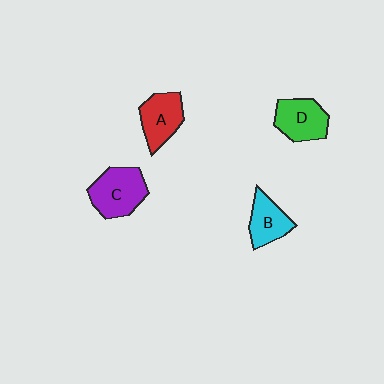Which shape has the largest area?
Shape C (purple).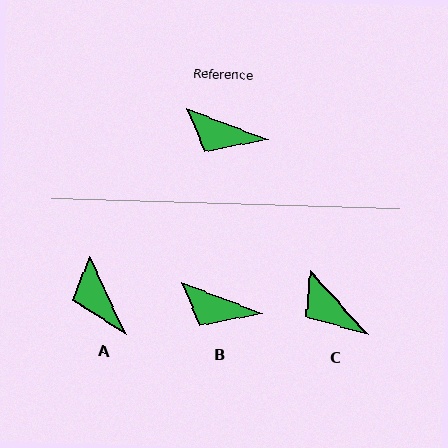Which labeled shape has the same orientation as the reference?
B.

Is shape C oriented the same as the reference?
No, it is off by about 27 degrees.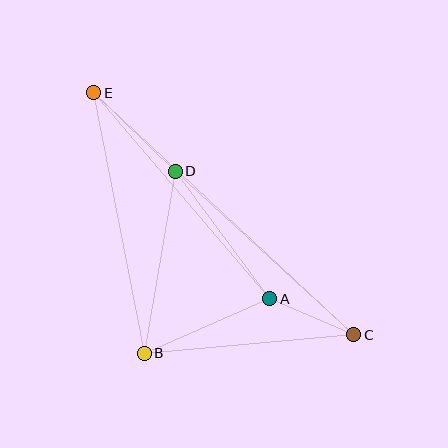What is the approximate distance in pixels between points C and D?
The distance between C and D is approximately 242 pixels.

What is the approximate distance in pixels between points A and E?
The distance between A and E is approximately 271 pixels.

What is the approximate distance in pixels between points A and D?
The distance between A and D is approximately 159 pixels.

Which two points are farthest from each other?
Points C and E are farthest from each other.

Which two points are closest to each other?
Points A and C are closest to each other.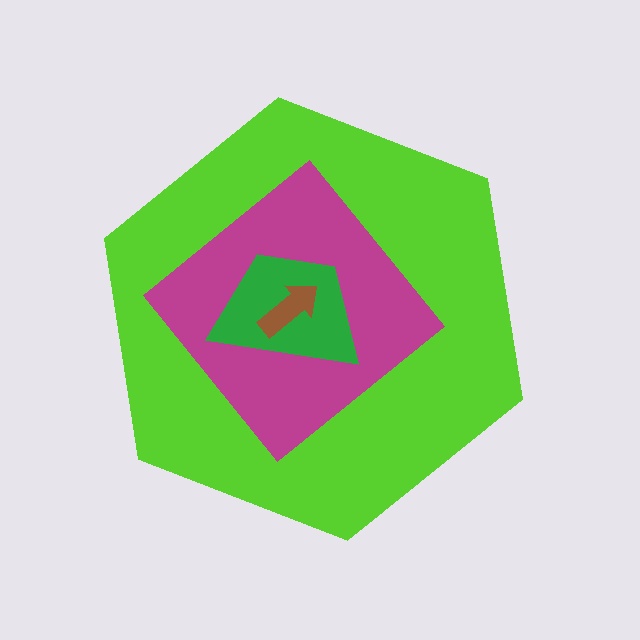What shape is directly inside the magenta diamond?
The green trapezoid.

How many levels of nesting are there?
4.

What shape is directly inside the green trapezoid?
The brown arrow.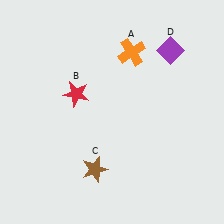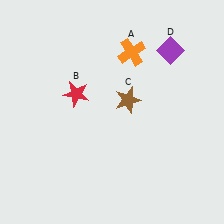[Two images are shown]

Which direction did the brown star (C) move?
The brown star (C) moved up.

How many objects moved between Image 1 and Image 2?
1 object moved between the two images.